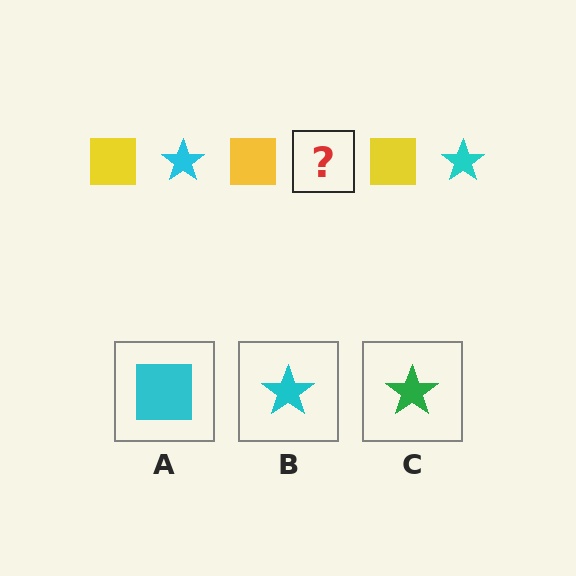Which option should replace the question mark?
Option B.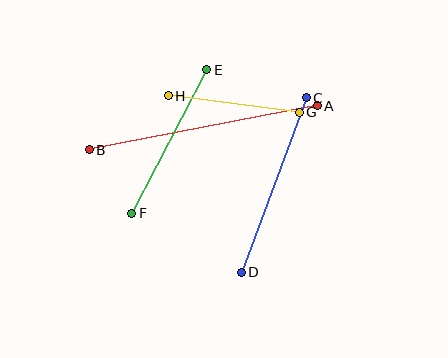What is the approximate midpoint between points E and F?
The midpoint is at approximately (169, 141) pixels.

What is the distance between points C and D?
The distance is approximately 186 pixels.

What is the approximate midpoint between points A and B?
The midpoint is at approximately (203, 128) pixels.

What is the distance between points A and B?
The distance is approximately 232 pixels.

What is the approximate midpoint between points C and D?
The midpoint is at approximately (274, 185) pixels.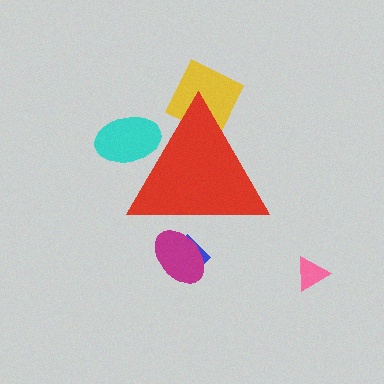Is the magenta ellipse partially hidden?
Yes, the magenta ellipse is partially hidden behind the red triangle.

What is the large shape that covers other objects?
A red triangle.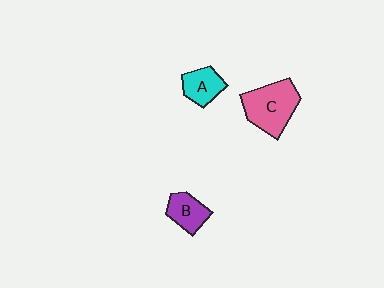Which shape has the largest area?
Shape C (pink).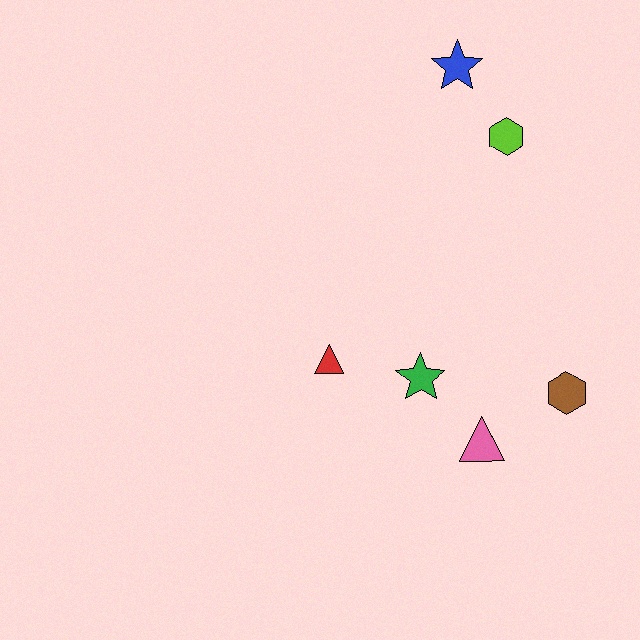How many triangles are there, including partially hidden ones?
There are 2 triangles.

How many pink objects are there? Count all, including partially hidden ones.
There is 1 pink object.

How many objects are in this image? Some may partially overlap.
There are 6 objects.